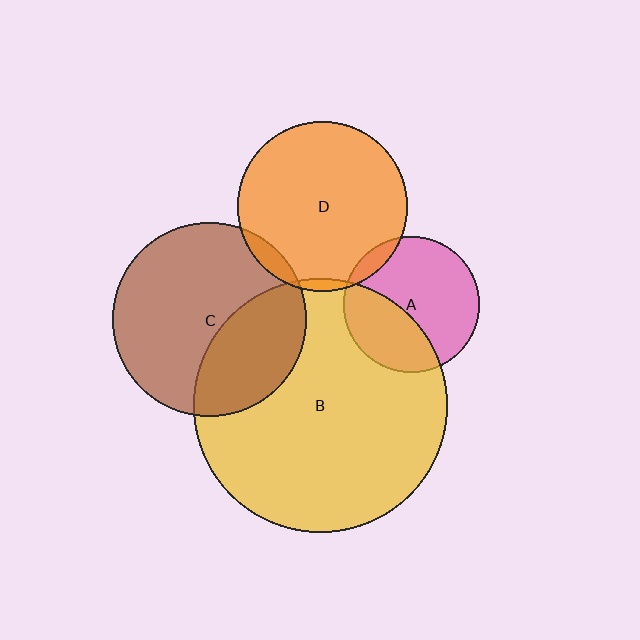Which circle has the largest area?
Circle B (yellow).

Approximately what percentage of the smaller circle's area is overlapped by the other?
Approximately 5%.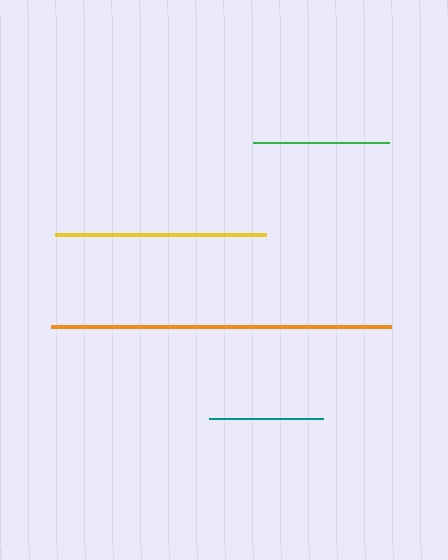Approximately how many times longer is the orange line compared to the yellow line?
The orange line is approximately 1.6 times the length of the yellow line.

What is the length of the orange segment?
The orange segment is approximately 340 pixels long.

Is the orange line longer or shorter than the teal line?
The orange line is longer than the teal line.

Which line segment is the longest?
The orange line is the longest at approximately 340 pixels.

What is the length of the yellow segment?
The yellow segment is approximately 212 pixels long.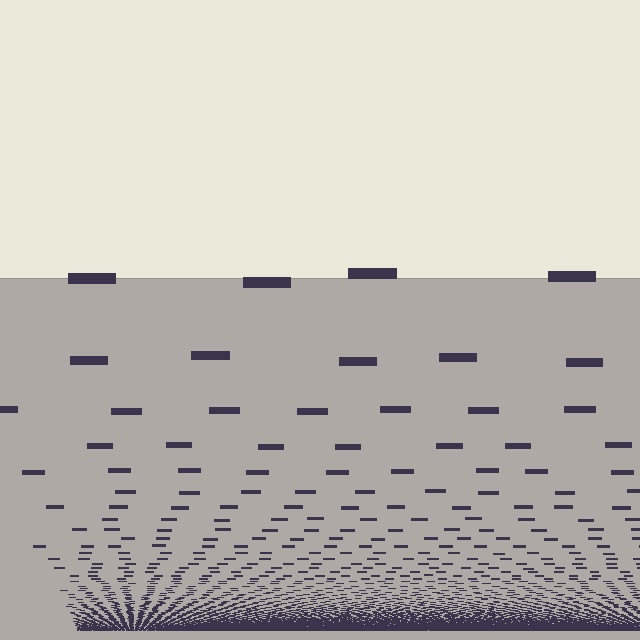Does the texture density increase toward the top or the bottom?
Density increases toward the bottom.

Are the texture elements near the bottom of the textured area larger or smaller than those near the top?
Smaller. The gradient is inverted — elements near the bottom are smaller and denser.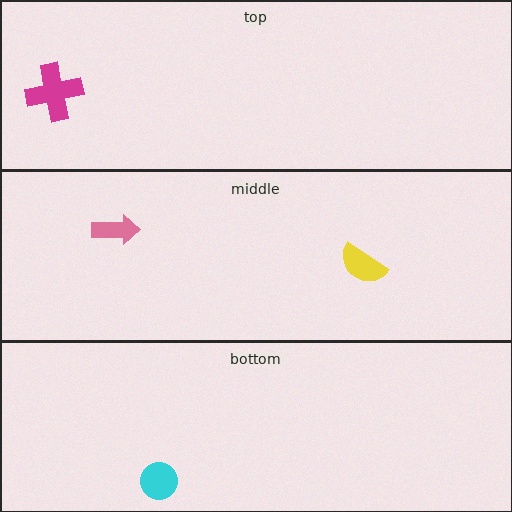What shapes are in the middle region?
The pink arrow, the yellow semicircle.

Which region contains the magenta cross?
The top region.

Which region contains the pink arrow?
The middle region.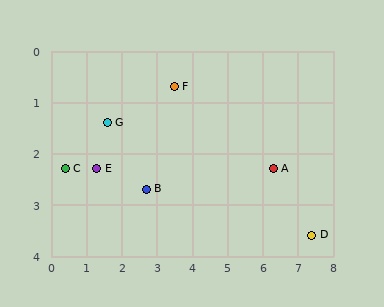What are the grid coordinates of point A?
Point A is at approximately (6.3, 2.3).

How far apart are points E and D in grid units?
Points E and D are about 6.2 grid units apart.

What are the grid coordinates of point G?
Point G is at approximately (1.6, 1.4).